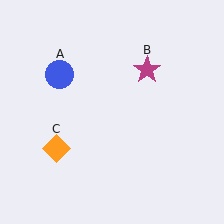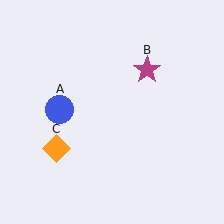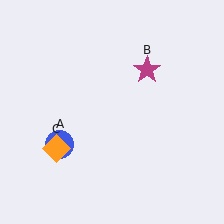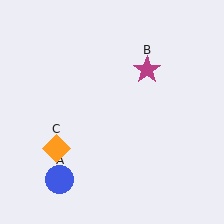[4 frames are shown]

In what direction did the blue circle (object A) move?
The blue circle (object A) moved down.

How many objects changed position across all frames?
1 object changed position: blue circle (object A).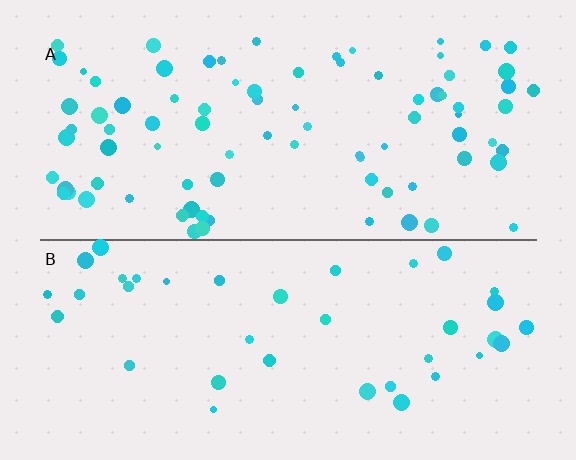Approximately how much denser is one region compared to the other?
Approximately 2.3× — region A over region B.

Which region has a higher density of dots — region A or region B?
A (the top).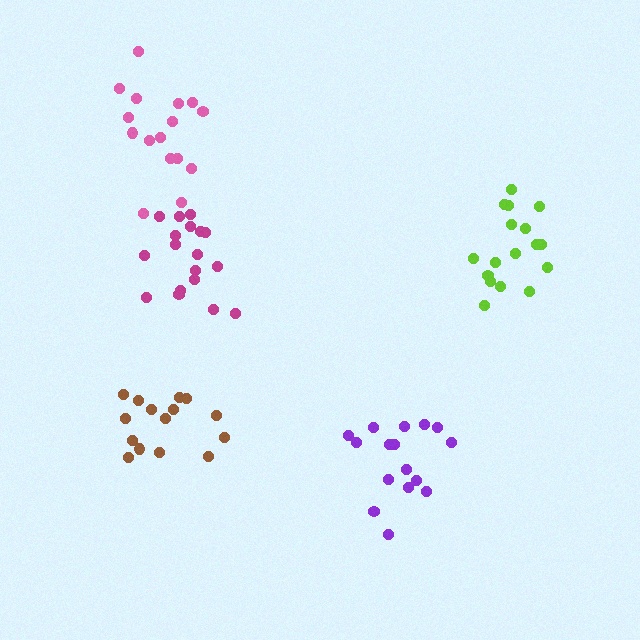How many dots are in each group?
Group 1: 16 dots, Group 2: 15 dots, Group 3: 18 dots, Group 4: 17 dots, Group 5: 16 dots (82 total).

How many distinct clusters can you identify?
There are 5 distinct clusters.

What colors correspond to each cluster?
The clusters are colored: purple, brown, magenta, lime, pink.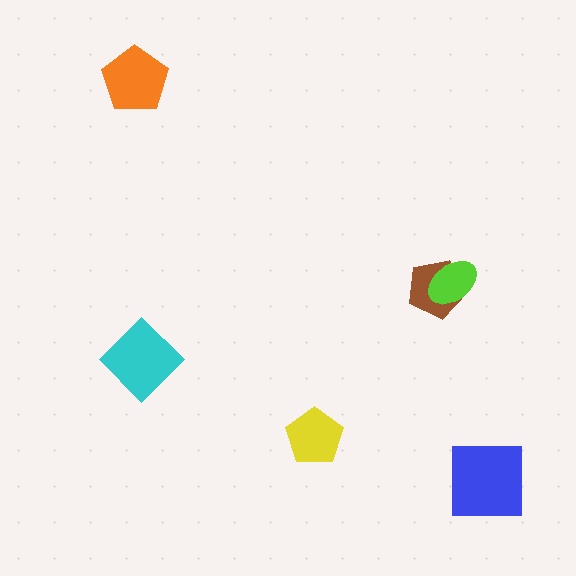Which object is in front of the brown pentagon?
The lime ellipse is in front of the brown pentagon.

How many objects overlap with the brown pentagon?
1 object overlaps with the brown pentagon.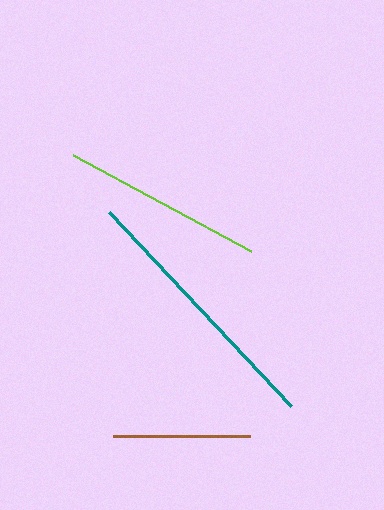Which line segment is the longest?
The teal line is the longest at approximately 265 pixels.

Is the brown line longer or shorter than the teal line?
The teal line is longer than the brown line.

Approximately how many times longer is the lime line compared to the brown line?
The lime line is approximately 1.5 times the length of the brown line.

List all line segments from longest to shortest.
From longest to shortest: teal, lime, brown.